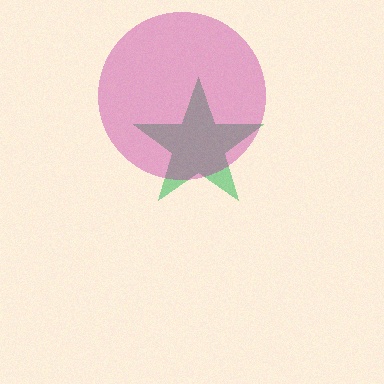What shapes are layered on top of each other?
The layered shapes are: a green star, a magenta circle.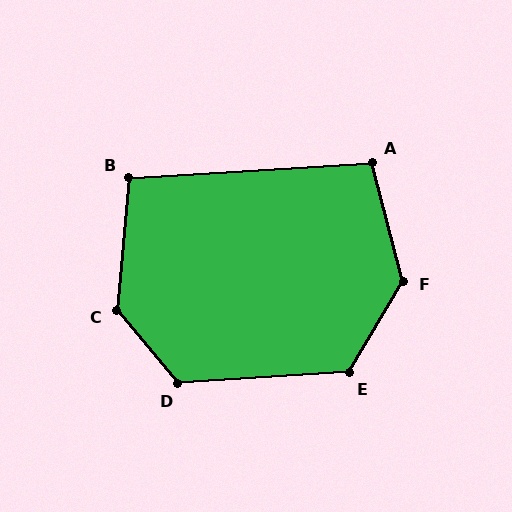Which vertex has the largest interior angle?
C, at approximately 135 degrees.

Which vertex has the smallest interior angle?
B, at approximately 99 degrees.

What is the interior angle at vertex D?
Approximately 126 degrees (obtuse).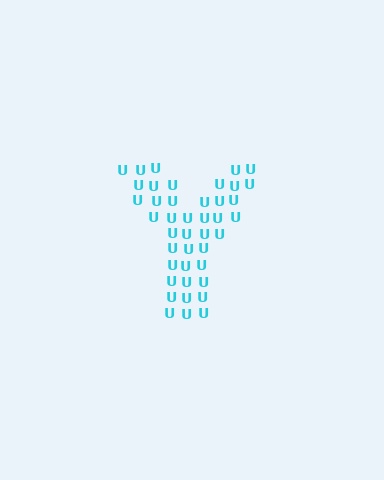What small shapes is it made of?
It is made of small letter U's.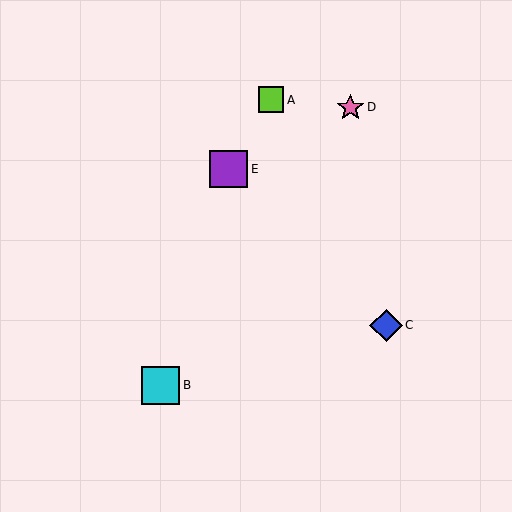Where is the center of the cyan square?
The center of the cyan square is at (161, 385).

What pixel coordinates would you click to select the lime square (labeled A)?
Click at (271, 100) to select the lime square A.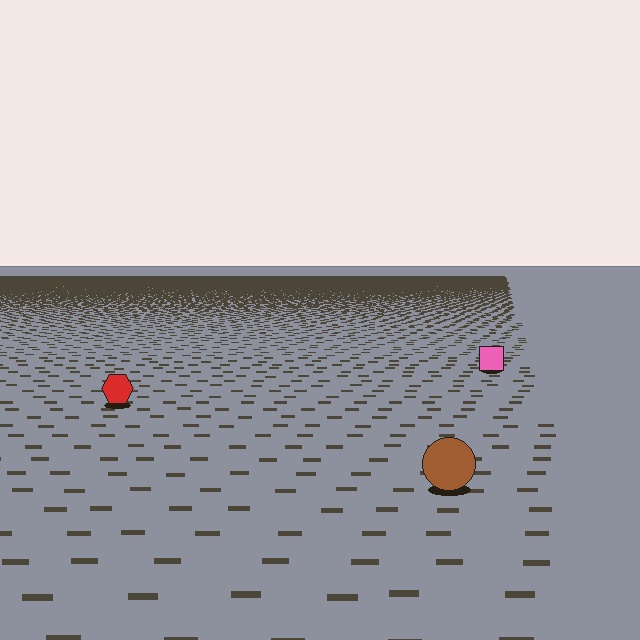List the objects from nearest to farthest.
From nearest to farthest: the brown circle, the red hexagon, the pink square.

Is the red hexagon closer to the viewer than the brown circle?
No. The brown circle is closer — you can tell from the texture gradient: the ground texture is coarser near it.